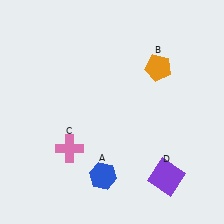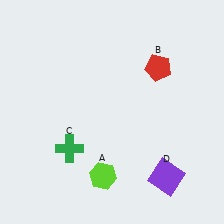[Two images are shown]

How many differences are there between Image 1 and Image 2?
There are 3 differences between the two images.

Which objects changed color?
A changed from blue to lime. B changed from orange to red. C changed from pink to green.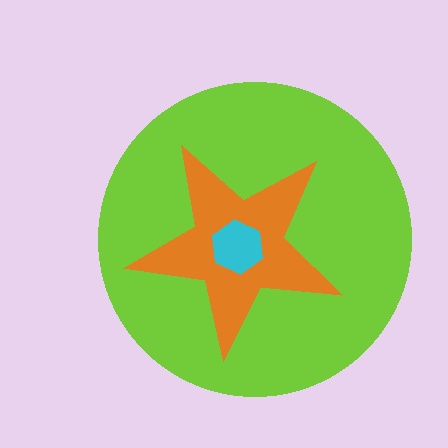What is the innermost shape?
The cyan hexagon.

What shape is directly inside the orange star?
The cyan hexagon.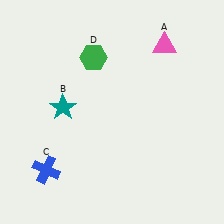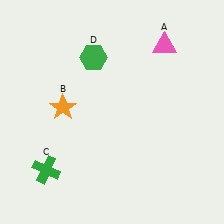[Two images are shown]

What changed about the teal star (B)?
In Image 1, B is teal. In Image 2, it changed to orange.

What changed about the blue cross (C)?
In Image 1, C is blue. In Image 2, it changed to green.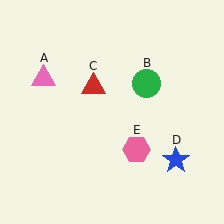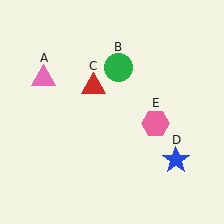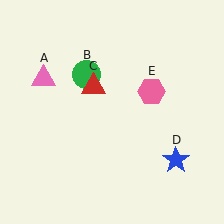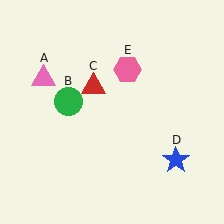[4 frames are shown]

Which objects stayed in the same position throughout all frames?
Pink triangle (object A) and red triangle (object C) and blue star (object D) remained stationary.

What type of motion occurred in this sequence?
The green circle (object B), pink hexagon (object E) rotated counterclockwise around the center of the scene.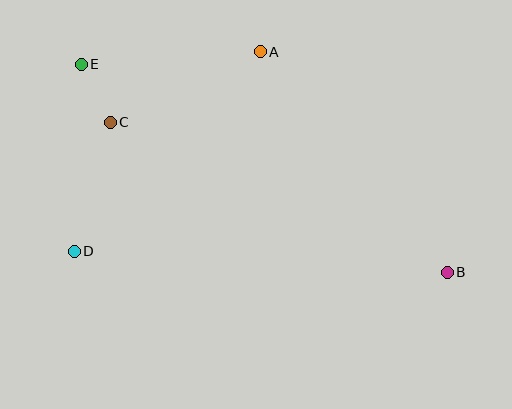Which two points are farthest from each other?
Points B and E are farthest from each other.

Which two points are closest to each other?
Points C and E are closest to each other.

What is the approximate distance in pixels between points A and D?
The distance between A and D is approximately 273 pixels.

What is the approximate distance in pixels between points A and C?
The distance between A and C is approximately 166 pixels.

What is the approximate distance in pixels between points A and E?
The distance between A and E is approximately 180 pixels.